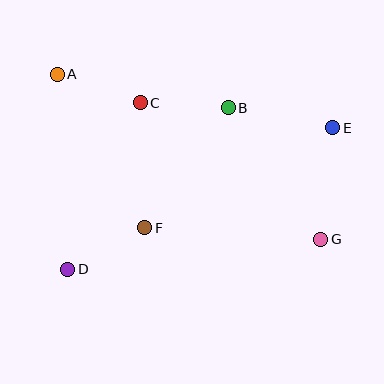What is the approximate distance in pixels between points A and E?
The distance between A and E is approximately 281 pixels.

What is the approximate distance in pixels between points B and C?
The distance between B and C is approximately 88 pixels.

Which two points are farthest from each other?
Points A and G are farthest from each other.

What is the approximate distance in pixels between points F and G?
The distance between F and G is approximately 176 pixels.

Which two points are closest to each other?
Points D and F are closest to each other.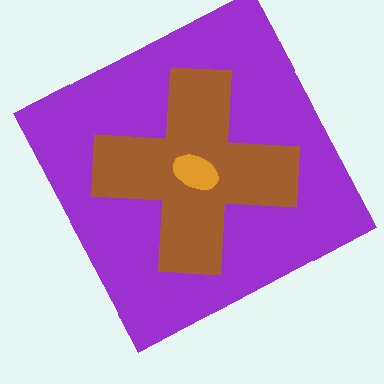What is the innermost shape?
The orange ellipse.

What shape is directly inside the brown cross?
The orange ellipse.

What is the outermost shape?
The purple square.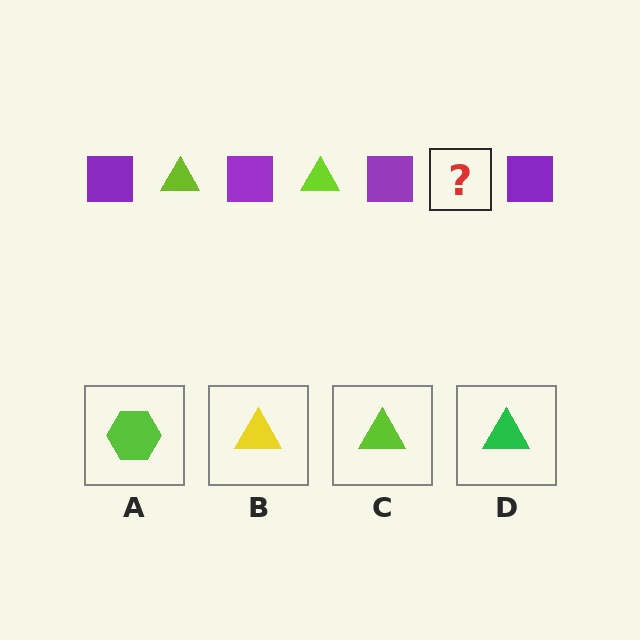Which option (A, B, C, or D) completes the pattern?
C.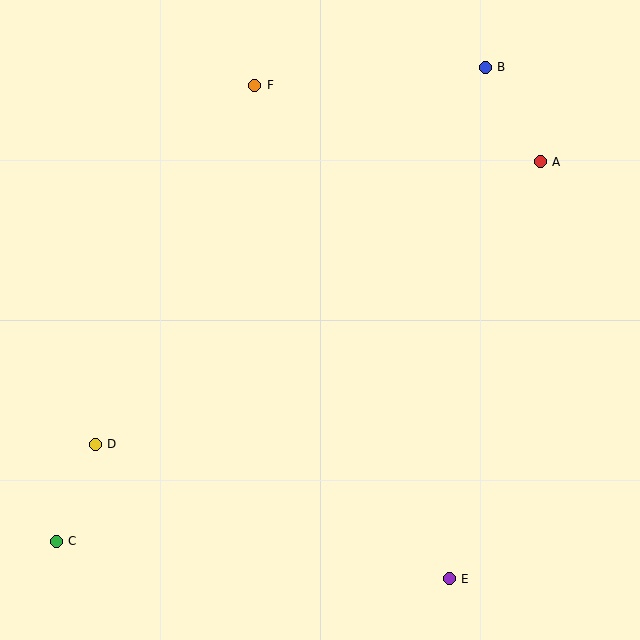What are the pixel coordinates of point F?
Point F is at (255, 85).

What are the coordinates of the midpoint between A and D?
The midpoint between A and D is at (318, 303).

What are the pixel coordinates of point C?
Point C is at (56, 541).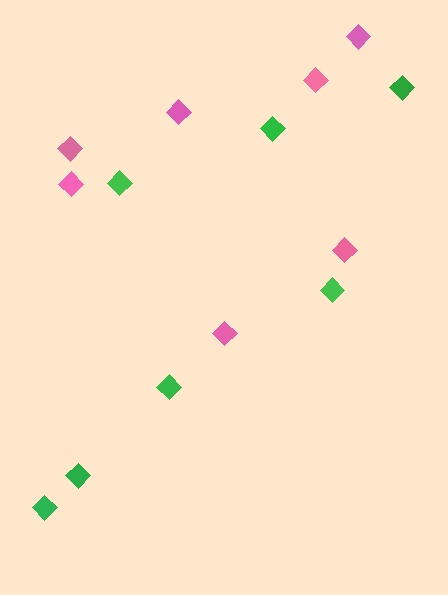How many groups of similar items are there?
There are 2 groups: one group of green diamonds (7) and one group of pink diamonds (7).